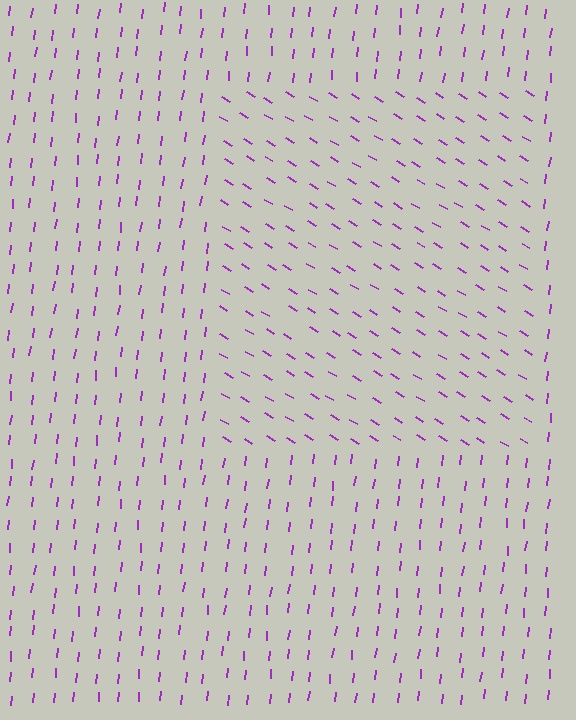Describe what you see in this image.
The image is filled with small purple line segments. A rectangle region in the image has lines oriented differently from the surrounding lines, creating a visible texture boundary.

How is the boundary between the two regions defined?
The boundary is defined purely by a change in line orientation (approximately 65 degrees difference). All lines are the same color and thickness.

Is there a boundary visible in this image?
Yes, there is a texture boundary formed by a change in line orientation.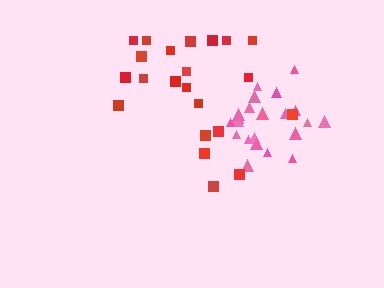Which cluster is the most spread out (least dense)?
Red.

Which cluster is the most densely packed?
Pink.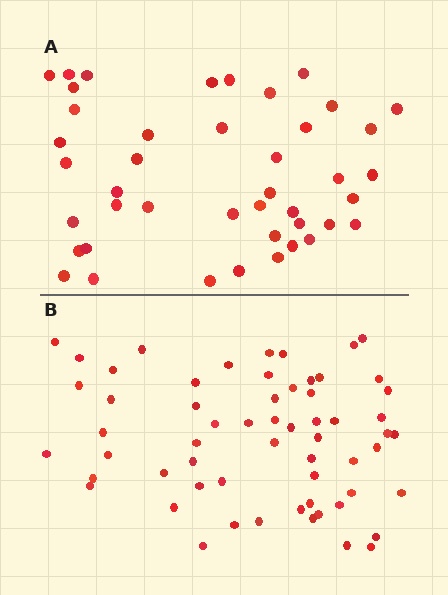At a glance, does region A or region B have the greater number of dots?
Region B (the bottom region) has more dots.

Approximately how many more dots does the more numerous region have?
Region B has approximately 15 more dots than region A.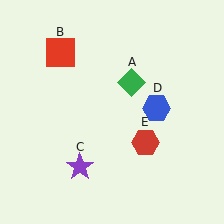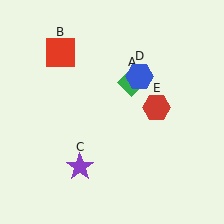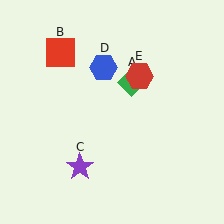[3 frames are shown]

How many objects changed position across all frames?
2 objects changed position: blue hexagon (object D), red hexagon (object E).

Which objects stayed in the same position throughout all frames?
Green diamond (object A) and red square (object B) and purple star (object C) remained stationary.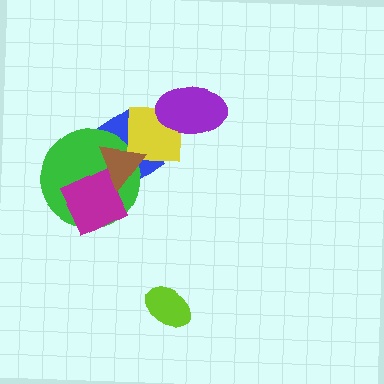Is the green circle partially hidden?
Yes, it is partially covered by another shape.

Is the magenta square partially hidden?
Yes, it is partially covered by another shape.